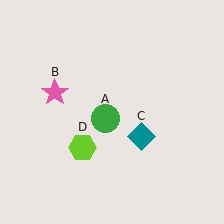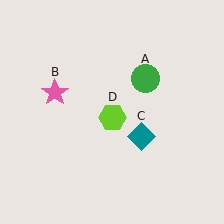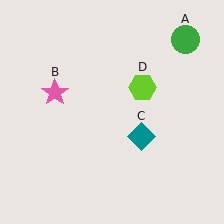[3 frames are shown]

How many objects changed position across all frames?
2 objects changed position: green circle (object A), lime hexagon (object D).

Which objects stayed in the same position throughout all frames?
Pink star (object B) and teal diamond (object C) remained stationary.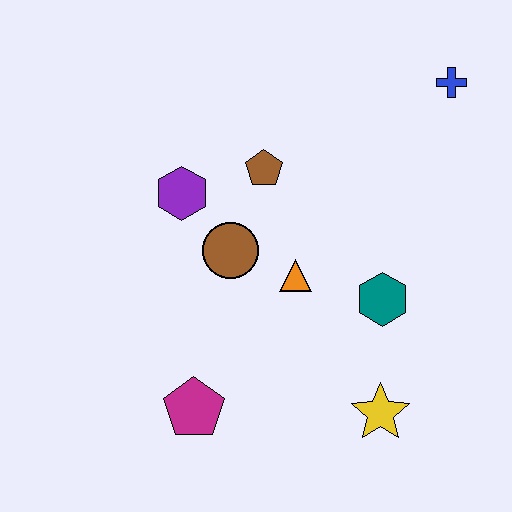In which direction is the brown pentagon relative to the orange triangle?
The brown pentagon is above the orange triangle.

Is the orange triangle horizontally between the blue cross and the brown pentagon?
Yes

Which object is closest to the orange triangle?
The brown circle is closest to the orange triangle.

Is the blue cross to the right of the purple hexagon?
Yes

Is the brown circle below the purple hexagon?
Yes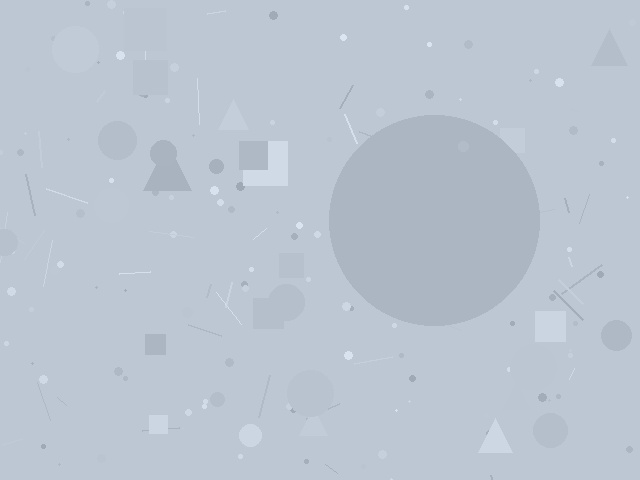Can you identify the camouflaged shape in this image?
The camouflaged shape is a circle.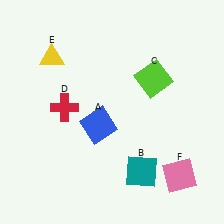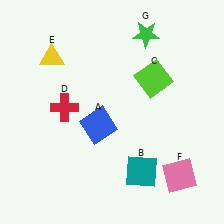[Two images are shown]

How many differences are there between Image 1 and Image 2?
There is 1 difference between the two images.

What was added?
A green star (G) was added in Image 2.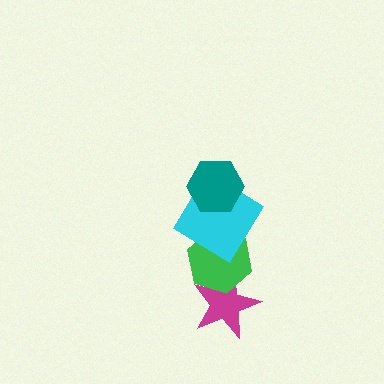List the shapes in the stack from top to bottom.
From top to bottom: the teal hexagon, the cyan diamond, the green hexagon, the magenta star.